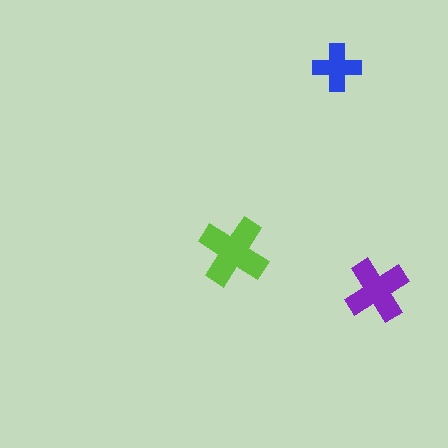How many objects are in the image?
There are 3 objects in the image.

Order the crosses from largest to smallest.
the lime one, the purple one, the blue one.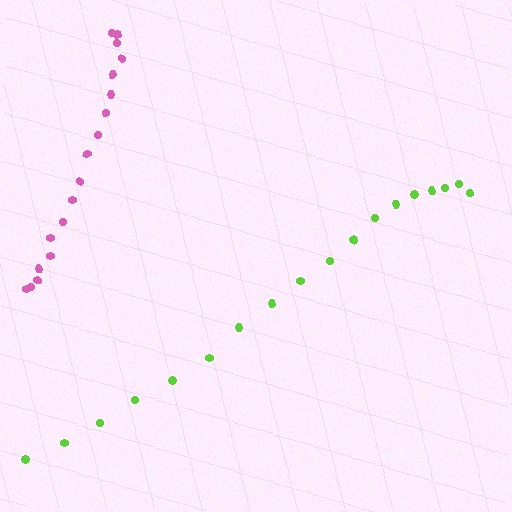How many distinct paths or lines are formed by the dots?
There are 2 distinct paths.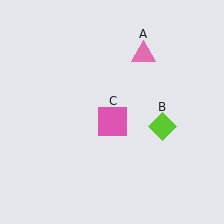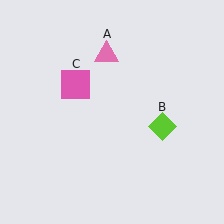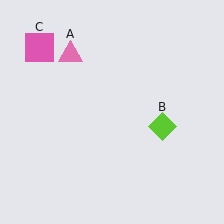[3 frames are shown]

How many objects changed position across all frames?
2 objects changed position: pink triangle (object A), pink square (object C).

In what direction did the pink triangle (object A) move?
The pink triangle (object A) moved left.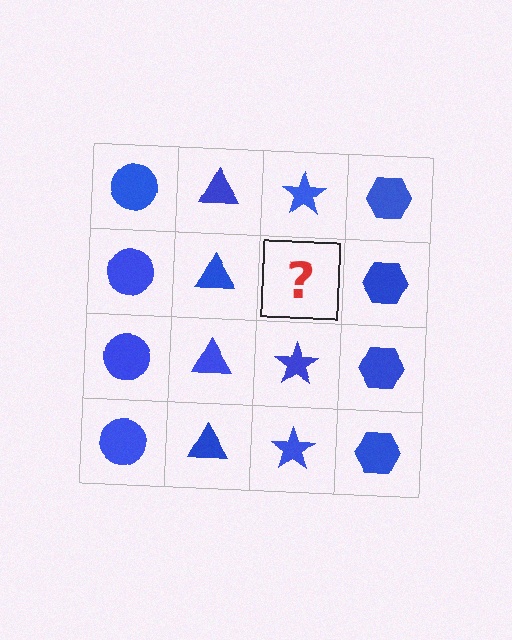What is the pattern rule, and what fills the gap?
The rule is that each column has a consistent shape. The gap should be filled with a blue star.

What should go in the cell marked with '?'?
The missing cell should contain a blue star.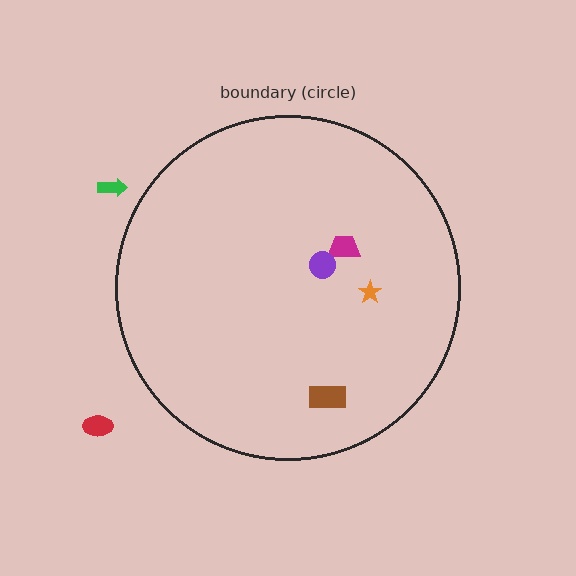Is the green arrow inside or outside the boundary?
Outside.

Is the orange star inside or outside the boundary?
Inside.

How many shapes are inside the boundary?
4 inside, 2 outside.